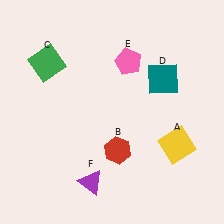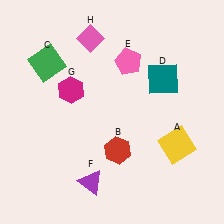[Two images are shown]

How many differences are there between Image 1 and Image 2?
There are 2 differences between the two images.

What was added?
A magenta hexagon (G), a pink diamond (H) were added in Image 2.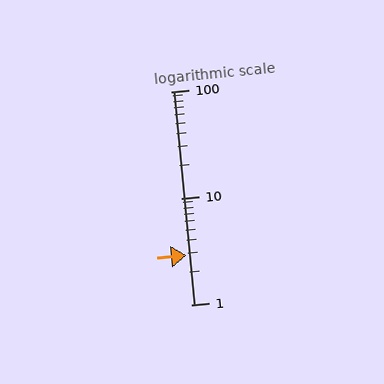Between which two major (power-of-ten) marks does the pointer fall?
The pointer is between 1 and 10.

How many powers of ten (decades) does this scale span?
The scale spans 2 decades, from 1 to 100.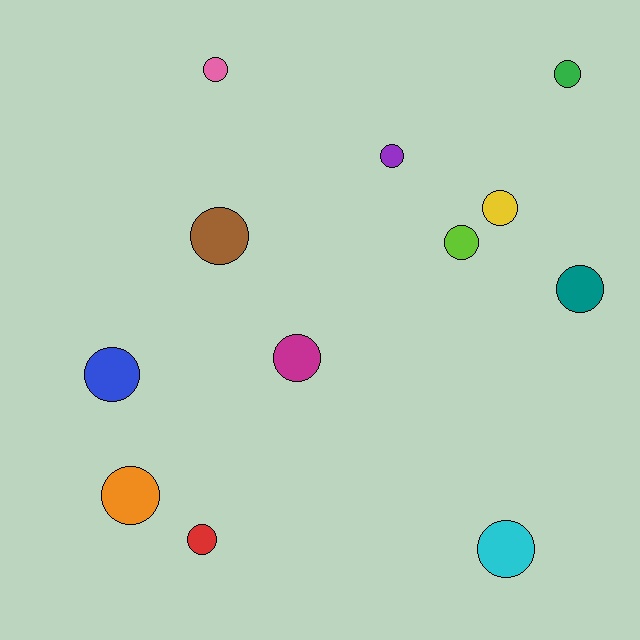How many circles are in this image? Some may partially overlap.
There are 12 circles.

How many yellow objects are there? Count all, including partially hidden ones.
There is 1 yellow object.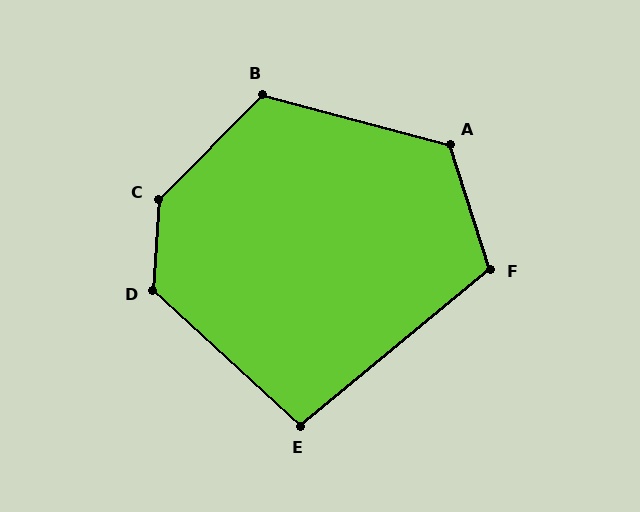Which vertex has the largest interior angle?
C, at approximately 139 degrees.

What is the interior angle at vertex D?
Approximately 129 degrees (obtuse).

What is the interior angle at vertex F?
Approximately 111 degrees (obtuse).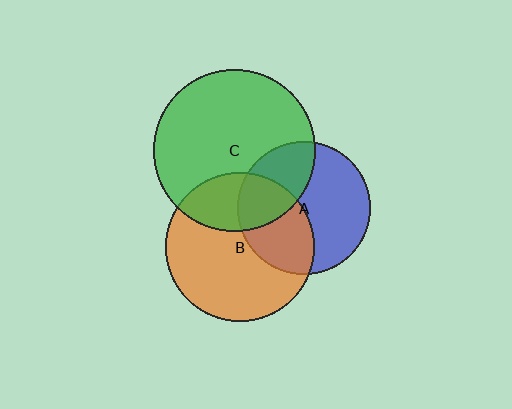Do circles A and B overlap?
Yes.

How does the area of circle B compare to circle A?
Approximately 1.3 times.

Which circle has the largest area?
Circle C (green).